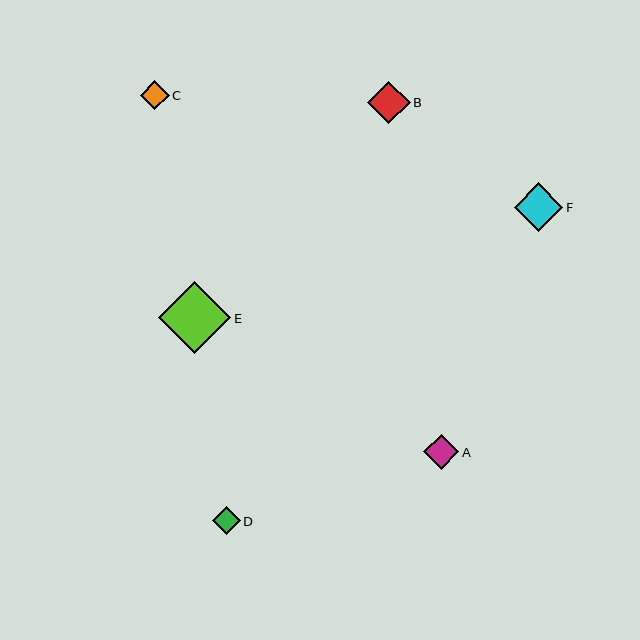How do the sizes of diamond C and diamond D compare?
Diamond C and diamond D are approximately the same size.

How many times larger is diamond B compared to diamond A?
Diamond B is approximately 1.2 times the size of diamond A.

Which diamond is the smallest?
Diamond D is the smallest with a size of approximately 28 pixels.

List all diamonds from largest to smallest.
From largest to smallest: E, F, B, A, C, D.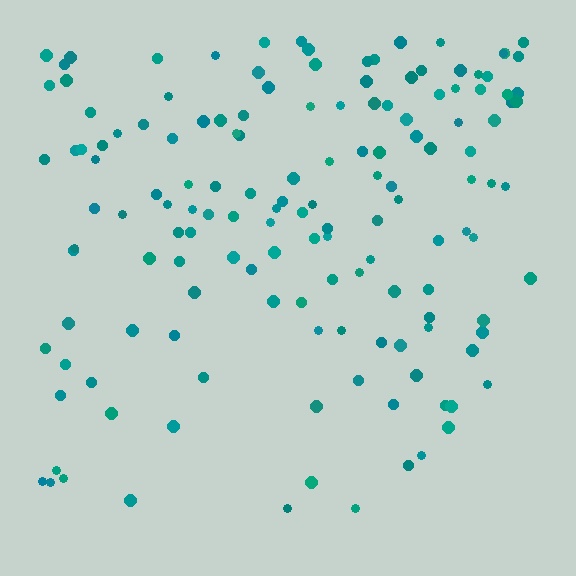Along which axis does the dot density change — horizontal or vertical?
Vertical.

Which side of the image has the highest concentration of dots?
The top.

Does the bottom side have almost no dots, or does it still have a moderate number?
Still a moderate number, just noticeably fewer than the top.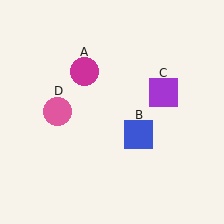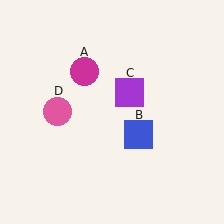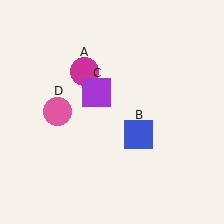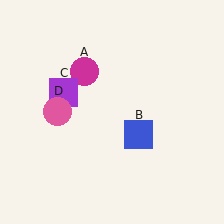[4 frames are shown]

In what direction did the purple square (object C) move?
The purple square (object C) moved left.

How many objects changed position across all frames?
1 object changed position: purple square (object C).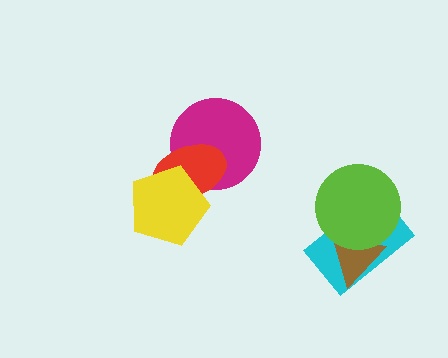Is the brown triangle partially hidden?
Yes, it is partially covered by another shape.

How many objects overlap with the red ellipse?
2 objects overlap with the red ellipse.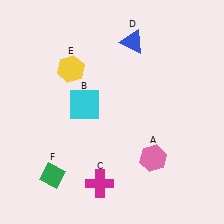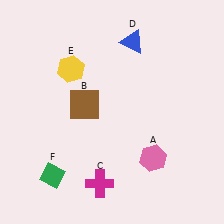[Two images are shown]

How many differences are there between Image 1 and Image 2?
There is 1 difference between the two images.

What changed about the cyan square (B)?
In Image 1, B is cyan. In Image 2, it changed to brown.